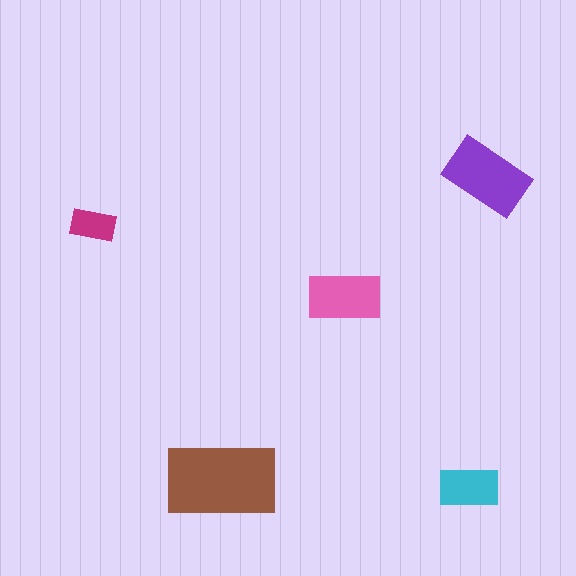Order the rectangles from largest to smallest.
the brown one, the purple one, the pink one, the cyan one, the magenta one.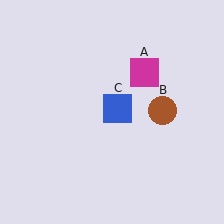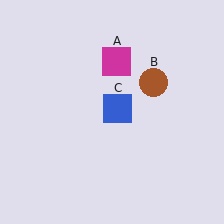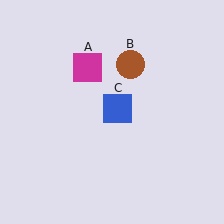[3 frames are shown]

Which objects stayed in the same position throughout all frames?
Blue square (object C) remained stationary.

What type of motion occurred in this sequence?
The magenta square (object A), brown circle (object B) rotated counterclockwise around the center of the scene.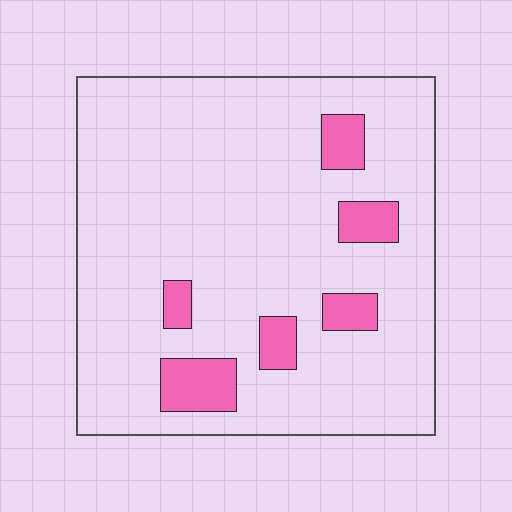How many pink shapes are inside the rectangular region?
6.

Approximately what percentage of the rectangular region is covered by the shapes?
Approximately 10%.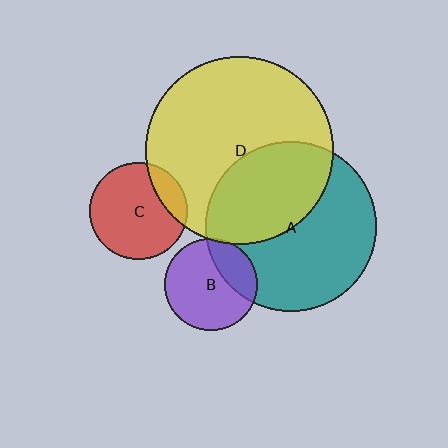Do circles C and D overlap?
Yes.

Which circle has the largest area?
Circle D (yellow).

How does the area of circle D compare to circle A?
Approximately 1.2 times.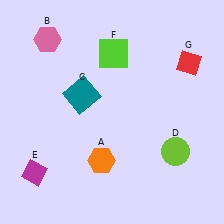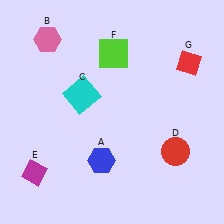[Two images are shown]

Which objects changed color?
A changed from orange to blue. C changed from teal to cyan. D changed from lime to red.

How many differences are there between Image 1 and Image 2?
There are 3 differences between the two images.